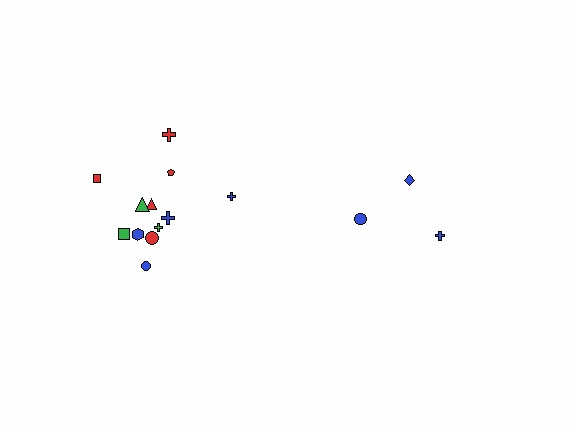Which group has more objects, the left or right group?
The left group.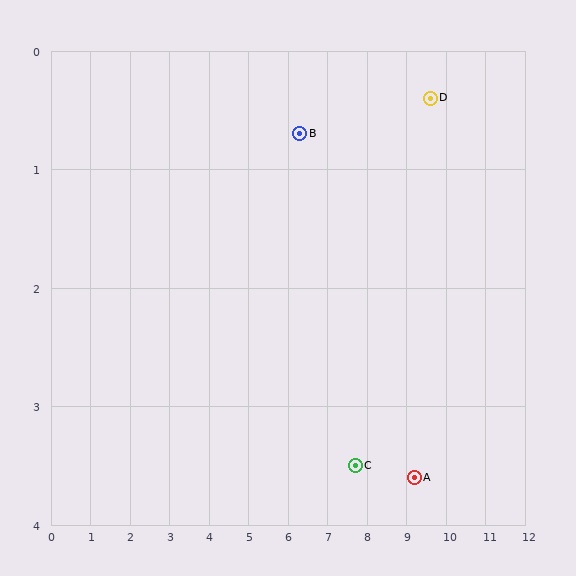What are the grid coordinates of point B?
Point B is at approximately (6.3, 0.7).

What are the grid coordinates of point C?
Point C is at approximately (7.7, 3.5).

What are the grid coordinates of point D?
Point D is at approximately (9.6, 0.4).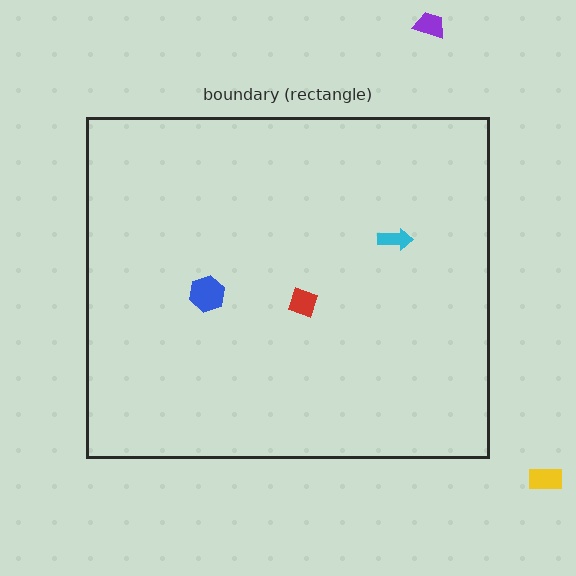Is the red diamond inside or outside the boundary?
Inside.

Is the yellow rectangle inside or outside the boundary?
Outside.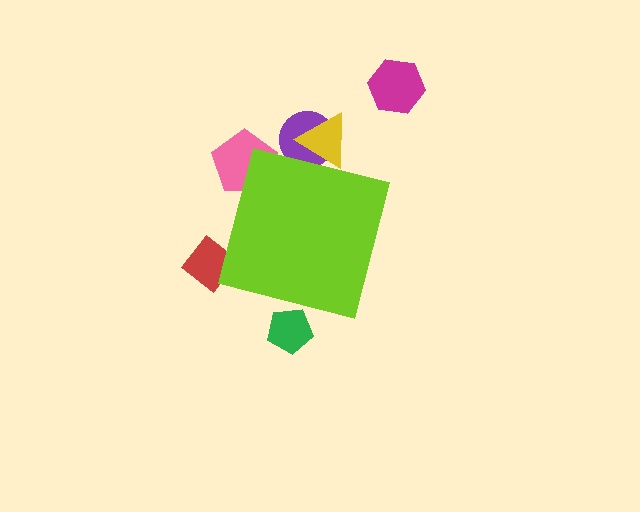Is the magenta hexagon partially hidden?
No, the magenta hexagon is fully visible.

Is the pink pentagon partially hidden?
Yes, the pink pentagon is partially hidden behind the lime square.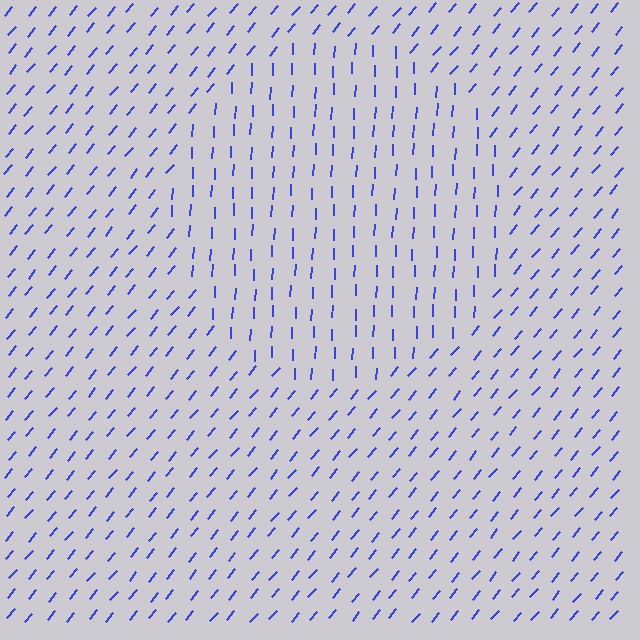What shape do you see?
I see a circle.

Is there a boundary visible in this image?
Yes, there is a texture boundary formed by a change in line orientation.